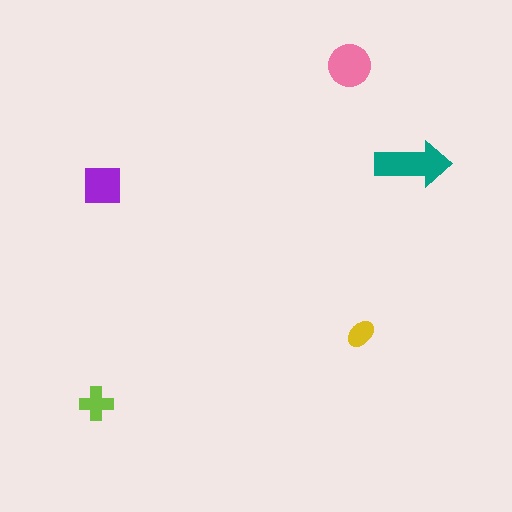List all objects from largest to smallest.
The teal arrow, the pink circle, the purple square, the lime cross, the yellow ellipse.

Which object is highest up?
The pink circle is topmost.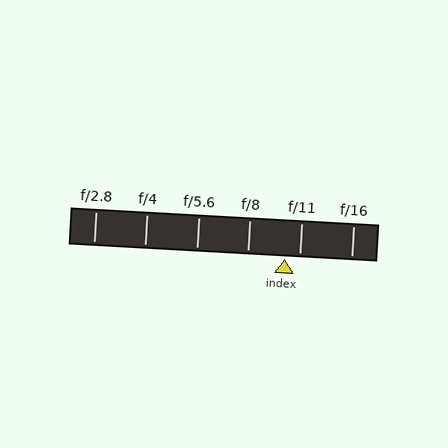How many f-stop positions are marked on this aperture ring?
There are 6 f-stop positions marked.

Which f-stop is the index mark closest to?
The index mark is closest to f/11.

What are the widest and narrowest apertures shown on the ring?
The widest aperture shown is f/2.8 and the narrowest is f/16.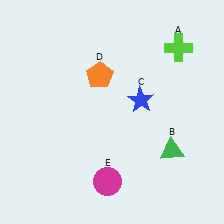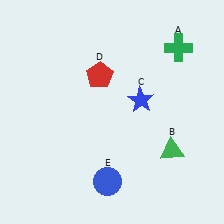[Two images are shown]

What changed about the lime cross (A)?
In Image 1, A is lime. In Image 2, it changed to green.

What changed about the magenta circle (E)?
In Image 1, E is magenta. In Image 2, it changed to blue.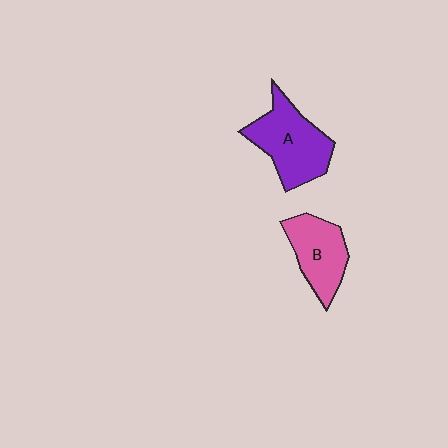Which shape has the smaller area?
Shape B (pink).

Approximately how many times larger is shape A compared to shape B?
Approximately 1.3 times.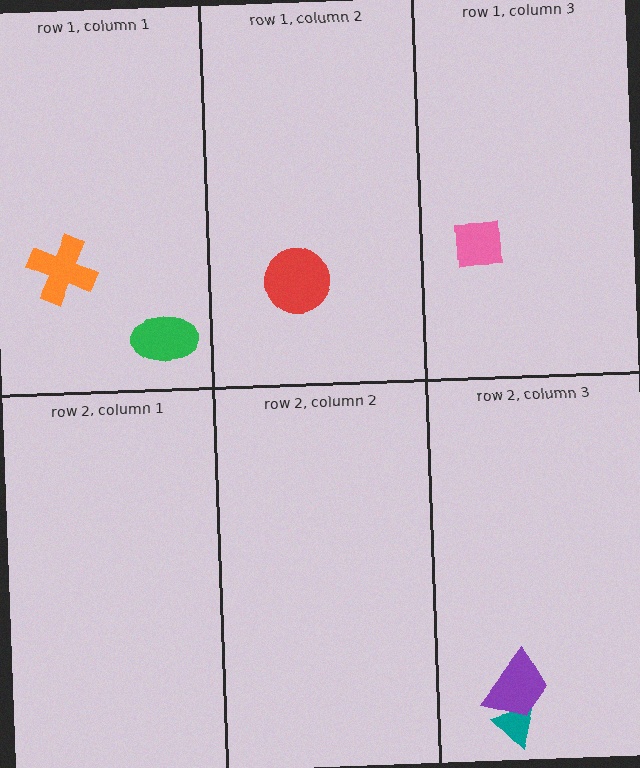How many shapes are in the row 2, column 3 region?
2.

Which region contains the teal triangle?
The row 2, column 3 region.